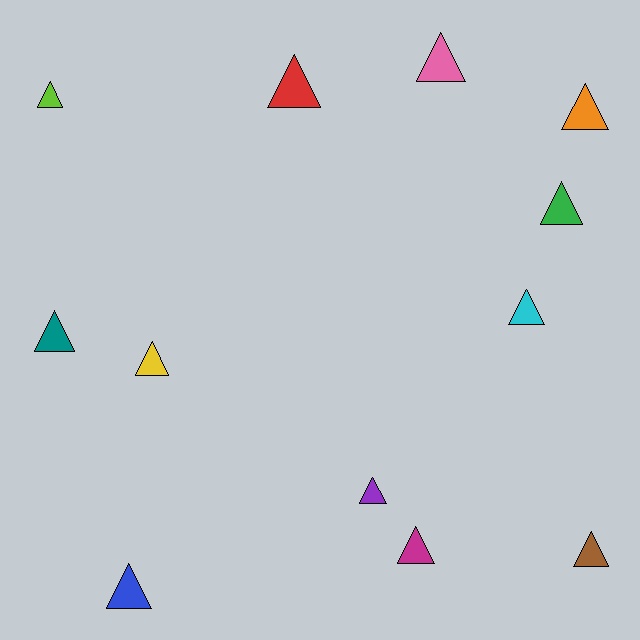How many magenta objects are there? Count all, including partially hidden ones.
There is 1 magenta object.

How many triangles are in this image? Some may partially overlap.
There are 12 triangles.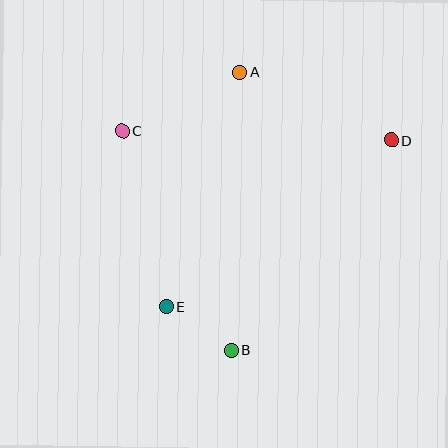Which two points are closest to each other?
Points B and E are closest to each other.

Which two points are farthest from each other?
Points D and E are farthest from each other.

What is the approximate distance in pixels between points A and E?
The distance between A and E is approximately 246 pixels.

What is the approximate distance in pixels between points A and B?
The distance between A and B is approximately 278 pixels.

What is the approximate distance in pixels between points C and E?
The distance between C and E is approximately 181 pixels.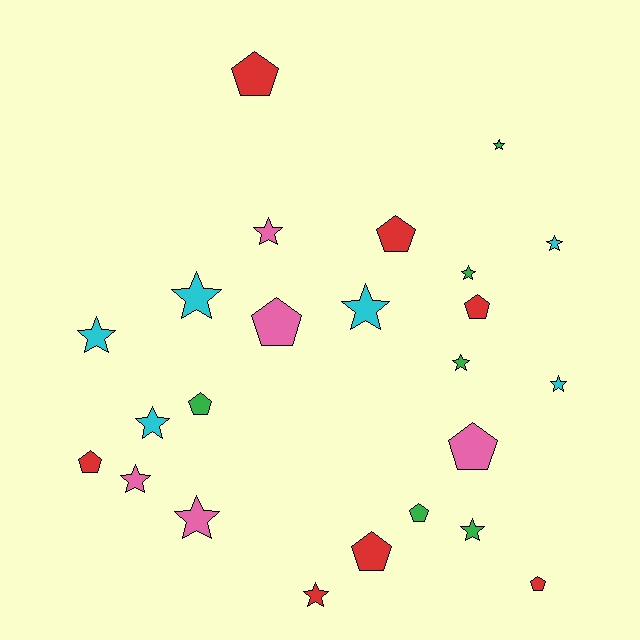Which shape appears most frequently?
Star, with 14 objects.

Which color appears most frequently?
Red, with 7 objects.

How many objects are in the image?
There are 24 objects.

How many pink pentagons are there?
There are 2 pink pentagons.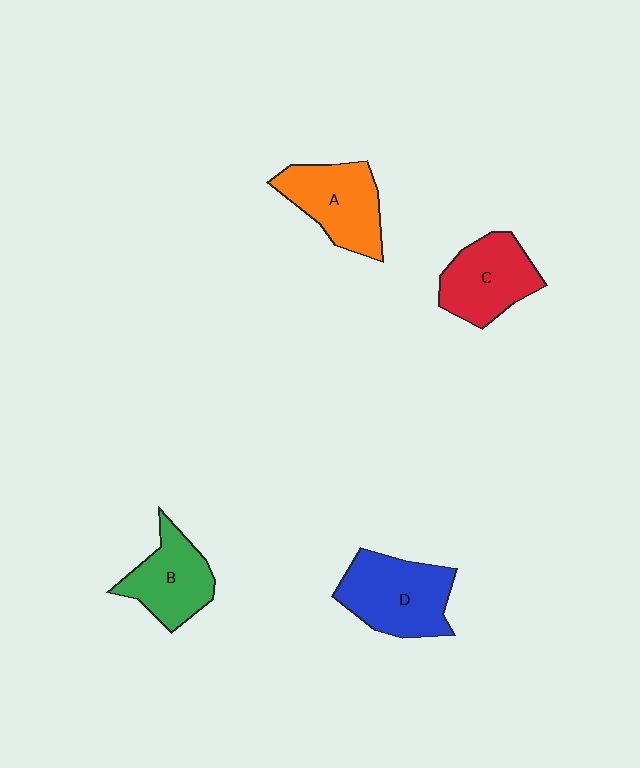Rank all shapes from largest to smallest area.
From largest to smallest: D (blue), A (orange), C (red), B (green).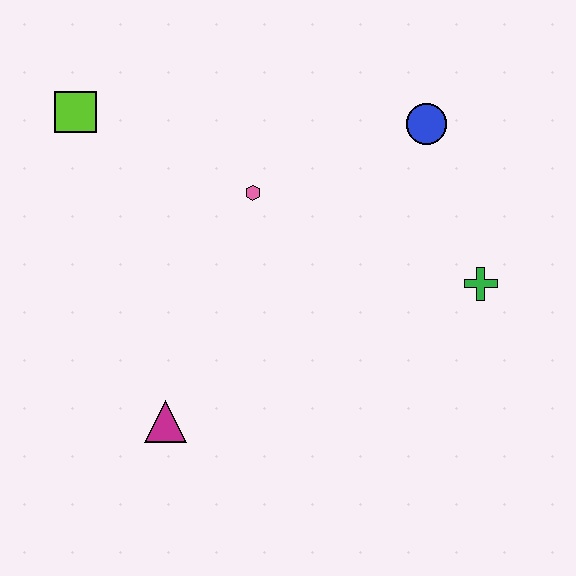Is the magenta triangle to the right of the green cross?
No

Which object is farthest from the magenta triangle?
The blue circle is farthest from the magenta triangle.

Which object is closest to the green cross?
The blue circle is closest to the green cross.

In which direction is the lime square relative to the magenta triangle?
The lime square is above the magenta triangle.